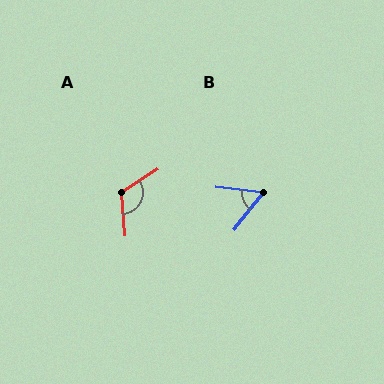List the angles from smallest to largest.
B (59°), A (119°).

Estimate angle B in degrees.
Approximately 59 degrees.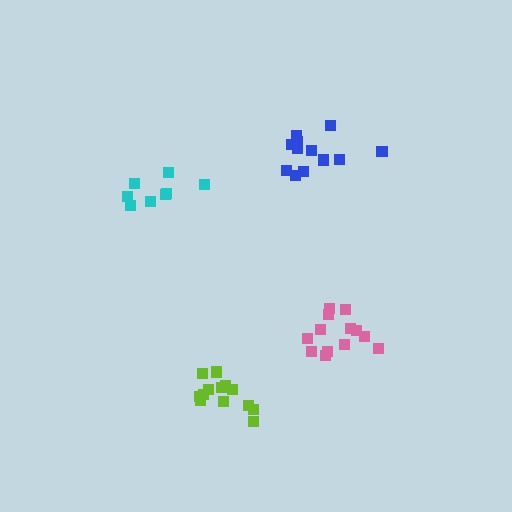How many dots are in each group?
Group 1: 12 dots, Group 2: 13 dots, Group 3: 13 dots, Group 4: 8 dots (46 total).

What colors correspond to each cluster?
The clusters are colored: blue, lime, pink, cyan.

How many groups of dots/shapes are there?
There are 4 groups.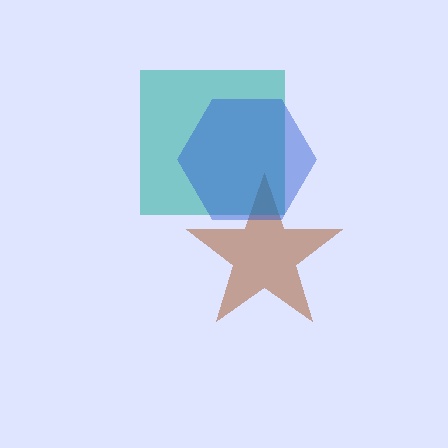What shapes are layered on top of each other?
The layered shapes are: a brown star, a teal square, a blue hexagon.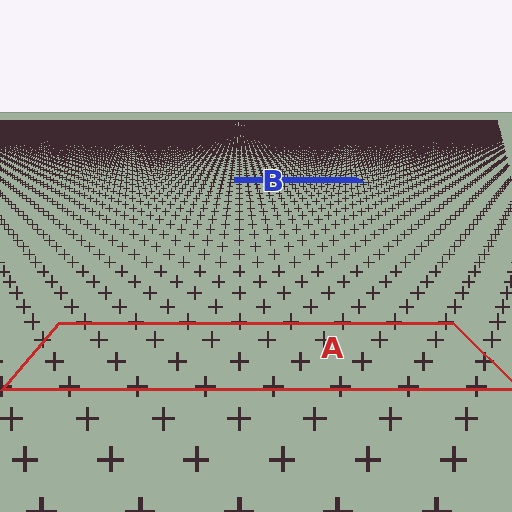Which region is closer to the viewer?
Region A is closer. The texture elements there are larger and more spread out.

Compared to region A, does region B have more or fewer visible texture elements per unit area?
Region B has more texture elements per unit area — they are packed more densely because it is farther away.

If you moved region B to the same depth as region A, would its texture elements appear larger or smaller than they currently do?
They would appear larger. At a closer depth, the same texture elements are projected at a bigger on-screen size.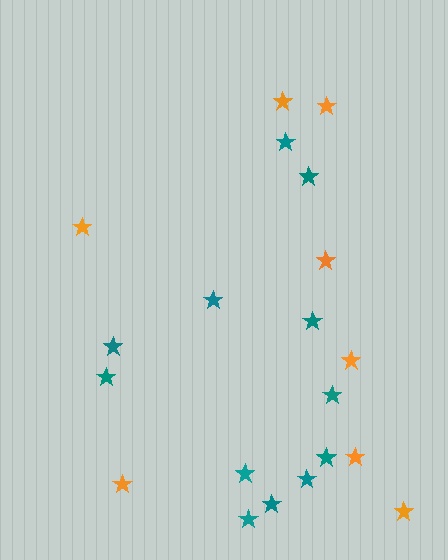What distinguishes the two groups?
There are 2 groups: one group of teal stars (12) and one group of orange stars (8).